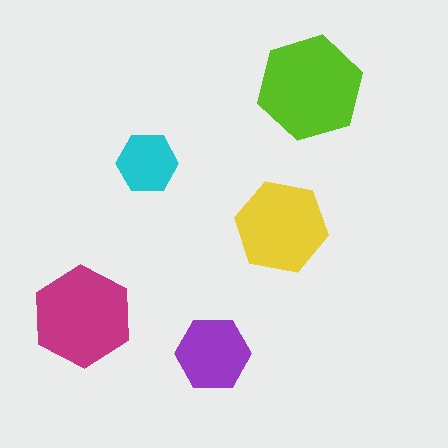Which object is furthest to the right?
The lime hexagon is rightmost.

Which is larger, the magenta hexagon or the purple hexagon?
The magenta one.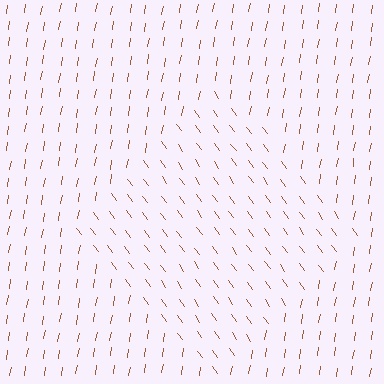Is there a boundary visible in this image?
Yes, there is a texture boundary formed by a change in line orientation.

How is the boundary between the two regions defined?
The boundary is defined purely by a change in line orientation (approximately 45 degrees difference). All lines are the same color and thickness.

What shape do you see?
I see a diamond.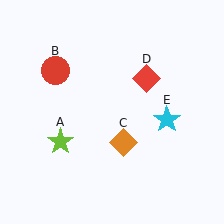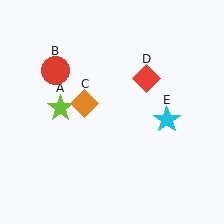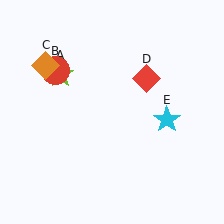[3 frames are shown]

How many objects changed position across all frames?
2 objects changed position: lime star (object A), orange diamond (object C).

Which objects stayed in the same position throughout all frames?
Red circle (object B) and red diamond (object D) and cyan star (object E) remained stationary.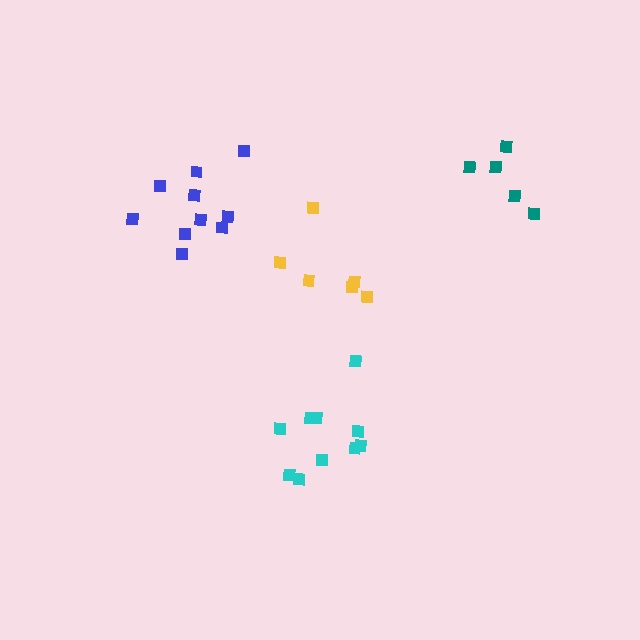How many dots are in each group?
Group 1: 10 dots, Group 2: 6 dots, Group 3: 5 dots, Group 4: 10 dots (31 total).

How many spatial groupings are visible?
There are 4 spatial groupings.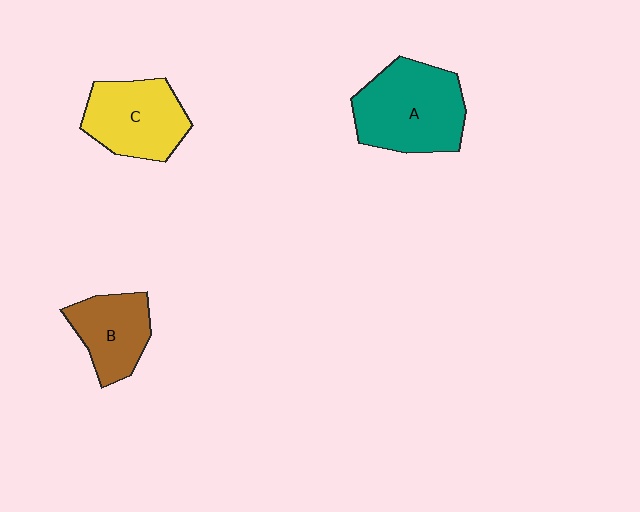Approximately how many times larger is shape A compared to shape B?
Approximately 1.6 times.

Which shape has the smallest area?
Shape B (brown).